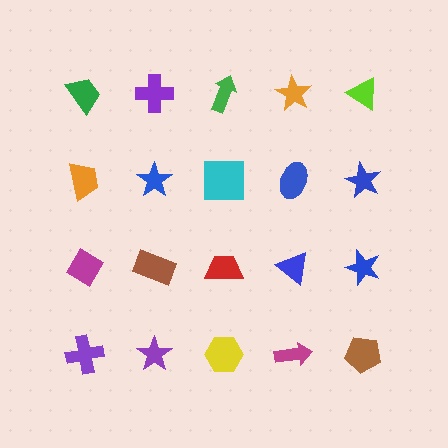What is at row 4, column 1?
A purple cross.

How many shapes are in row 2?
5 shapes.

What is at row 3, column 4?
A blue triangle.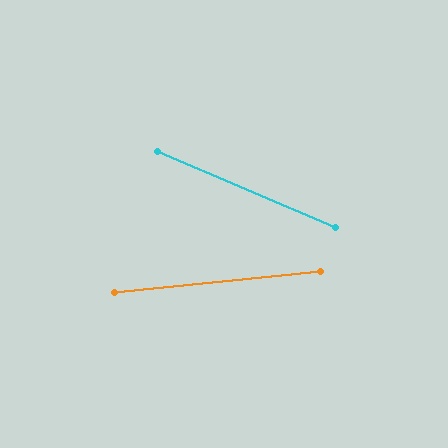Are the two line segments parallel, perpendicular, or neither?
Neither parallel nor perpendicular — they differ by about 29°.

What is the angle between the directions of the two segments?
Approximately 29 degrees.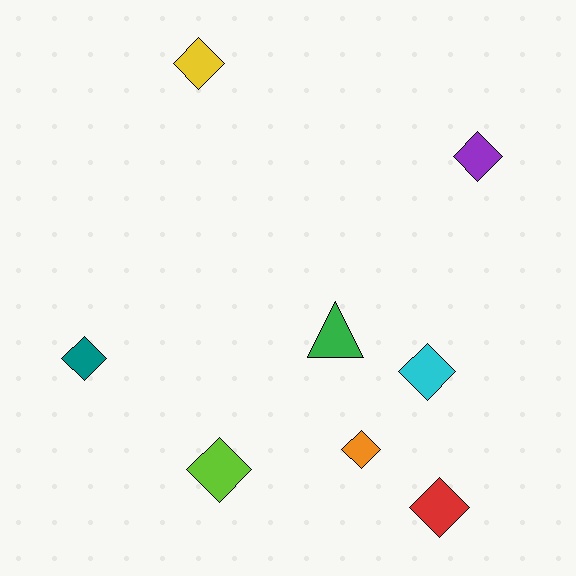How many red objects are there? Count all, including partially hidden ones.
There is 1 red object.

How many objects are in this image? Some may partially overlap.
There are 8 objects.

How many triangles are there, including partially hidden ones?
There is 1 triangle.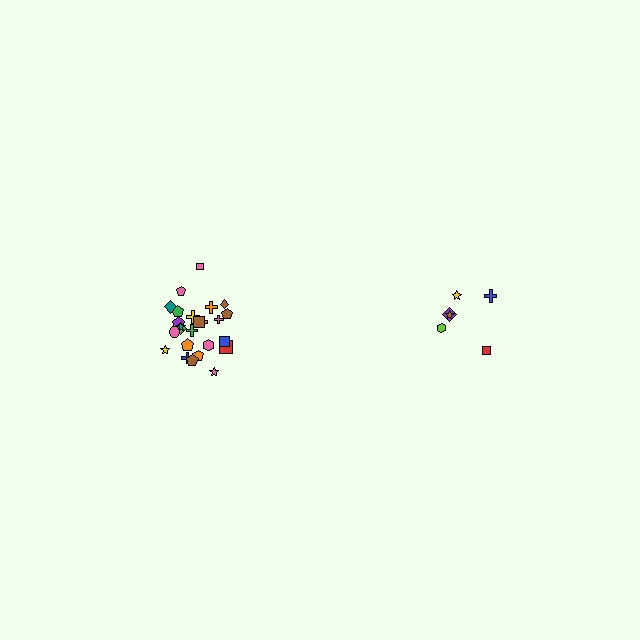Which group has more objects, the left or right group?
The left group.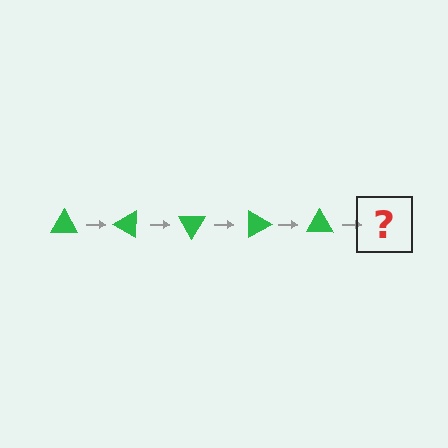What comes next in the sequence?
The next element should be a green triangle rotated 150 degrees.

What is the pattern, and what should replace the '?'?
The pattern is that the triangle rotates 30 degrees each step. The '?' should be a green triangle rotated 150 degrees.